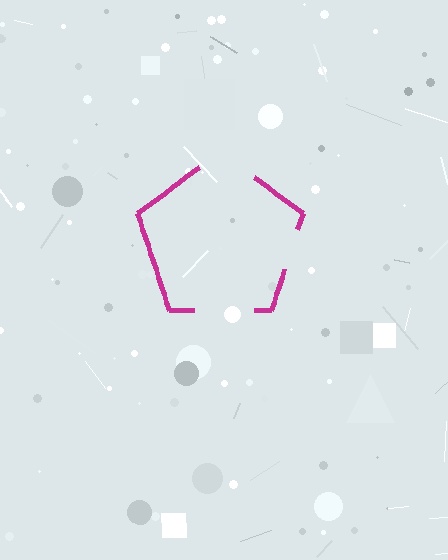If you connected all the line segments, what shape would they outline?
They would outline a pentagon.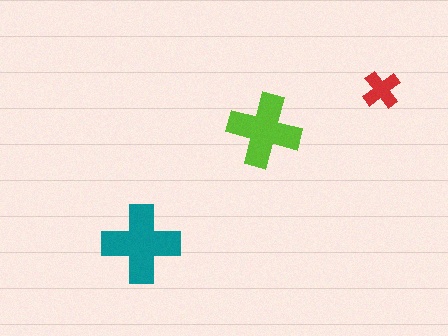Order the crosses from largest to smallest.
the teal one, the lime one, the red one.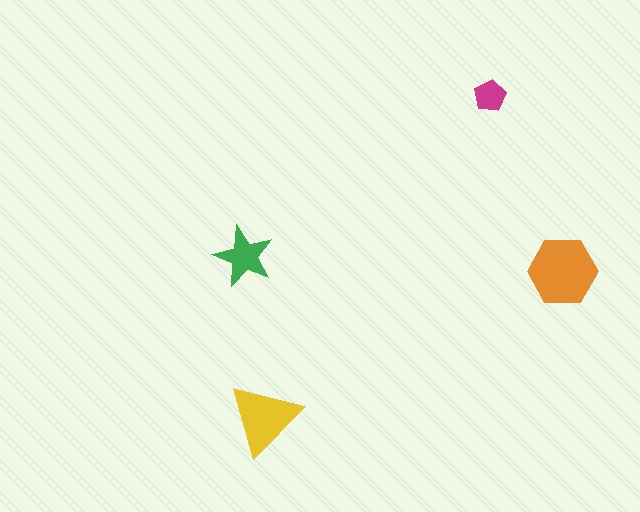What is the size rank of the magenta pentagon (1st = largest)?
4th.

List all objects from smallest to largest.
The magenta pentagon, the green star, the yellow triangle, the orange hexagon.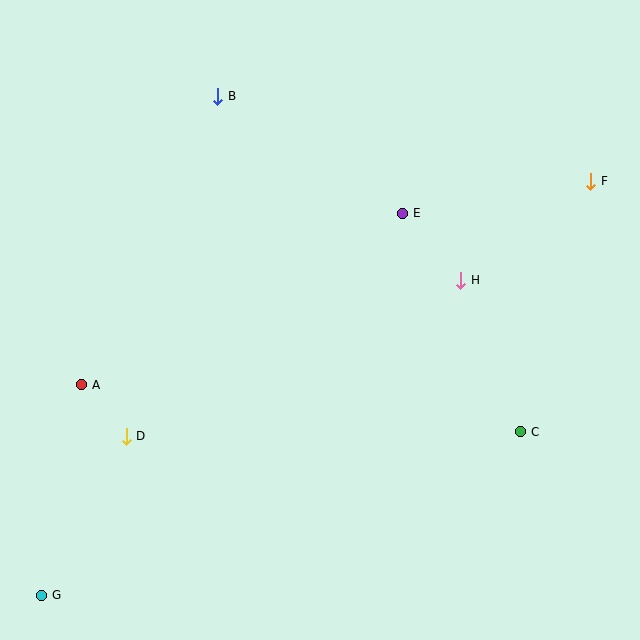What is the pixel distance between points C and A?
The distance between C and A is 441 pixels.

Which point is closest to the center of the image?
Point E at (403, 213) is closest to the center.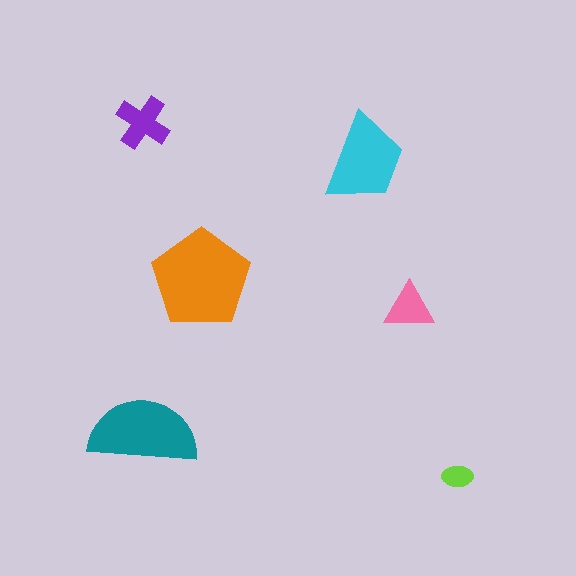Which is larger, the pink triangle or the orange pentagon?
The orange pentagon.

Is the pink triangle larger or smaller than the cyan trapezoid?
Smaller.